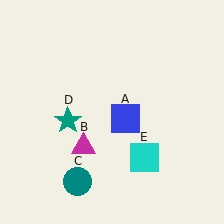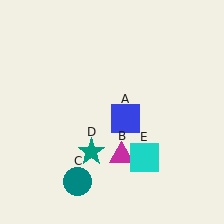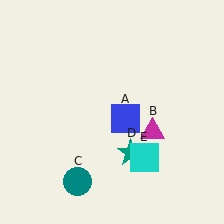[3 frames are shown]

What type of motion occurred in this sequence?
The magenta triangle (object B), teal star (object D) rotated counterclockwise around the center of the scene.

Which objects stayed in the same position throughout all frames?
Blue square (object A) and teal circle (object C) and cyan square (object E) remained stationary.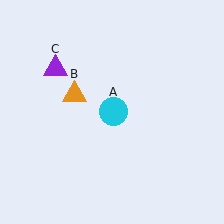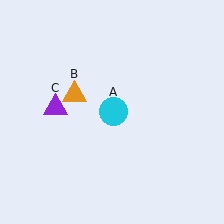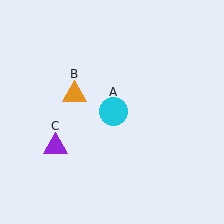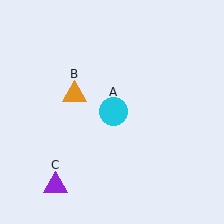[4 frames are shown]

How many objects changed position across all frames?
1 object changed position: purple triangle (object C).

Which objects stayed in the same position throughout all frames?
Cyan circle (object A) and orange triangle (object B) remained stationary.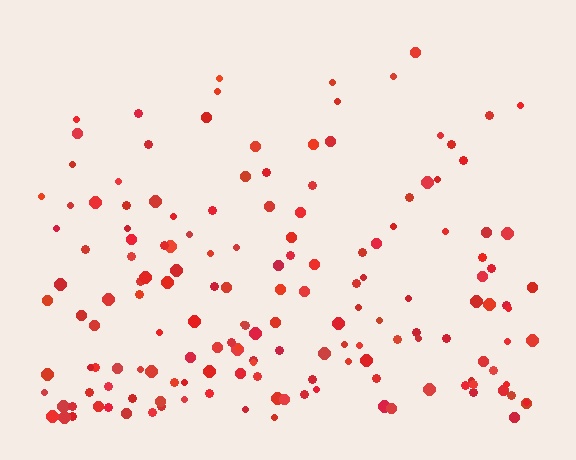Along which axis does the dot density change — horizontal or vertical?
Vertical.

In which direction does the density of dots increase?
From top to bottom, with the bottom side densest.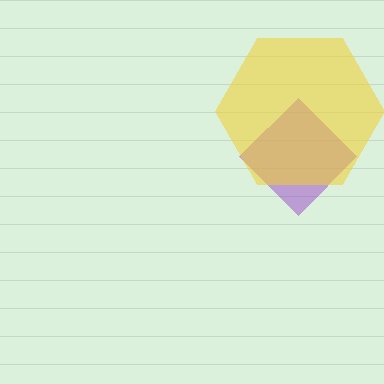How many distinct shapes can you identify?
There are 2 distinct shapes: a purple diamond, a yellow hexagon.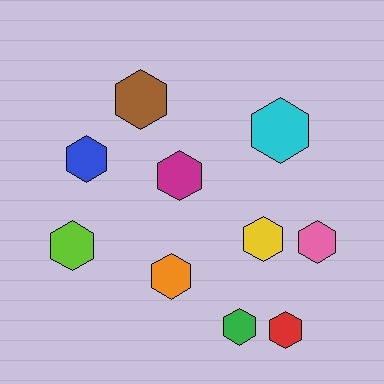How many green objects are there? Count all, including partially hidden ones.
There is 1 green object.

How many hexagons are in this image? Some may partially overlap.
There are 10 hexagons.